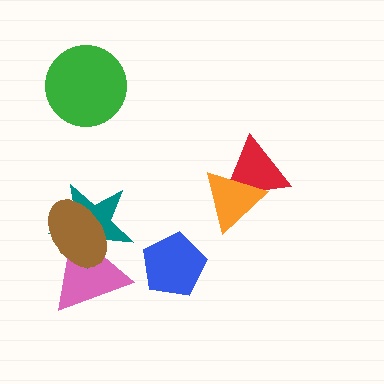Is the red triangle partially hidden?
Yes, it is partially covered by another shape.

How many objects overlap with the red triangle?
1 object overlaps with the red triangle.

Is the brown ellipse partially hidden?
No, no other shape covers it.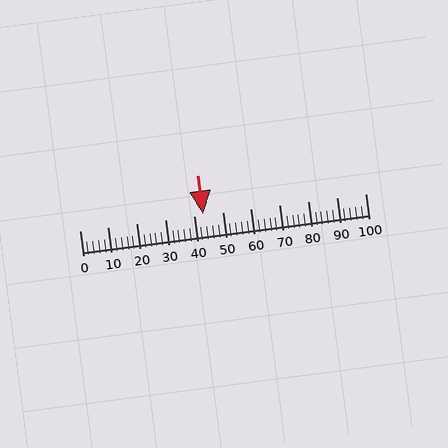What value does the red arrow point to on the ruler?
The red arrow points to approximately 43.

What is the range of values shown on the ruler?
The ruler shows values from 0 to 100.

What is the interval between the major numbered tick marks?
The major tick marks are spaced 10 units apart.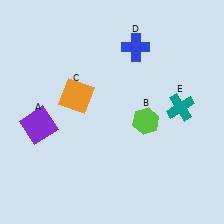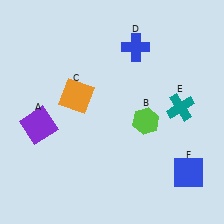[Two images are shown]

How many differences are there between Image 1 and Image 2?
There is 1 difference between the two images.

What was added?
A blue square (F) was added in Image 2.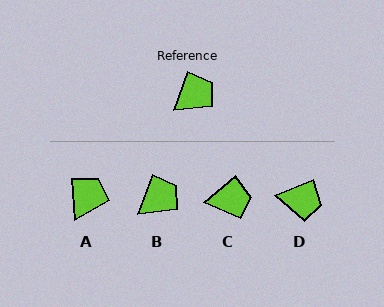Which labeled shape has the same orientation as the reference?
B.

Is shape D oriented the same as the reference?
No, it is off by about 49 degrees.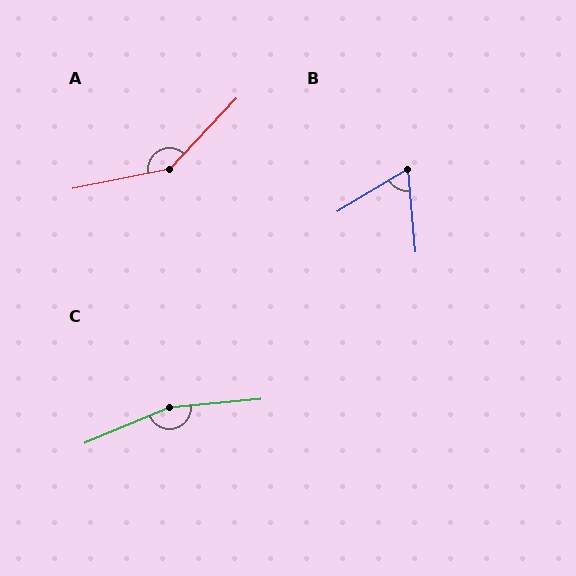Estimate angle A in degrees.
Approximately 145 degrees.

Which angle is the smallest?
B, at approximately 64 degrees.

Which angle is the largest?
C, at approximately 163 degrees.